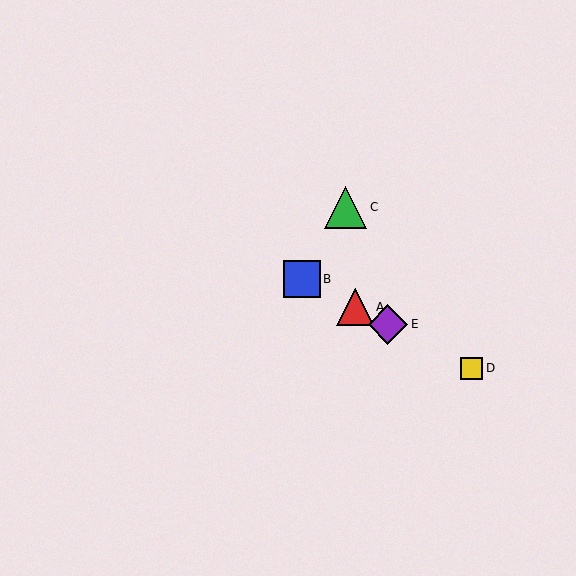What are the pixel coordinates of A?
Object A is at (355, 307).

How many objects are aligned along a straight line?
4 objects (A, B, D, E) are aligned along a straight line.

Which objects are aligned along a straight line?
Objects A, B, D, E are aligned along a straight line.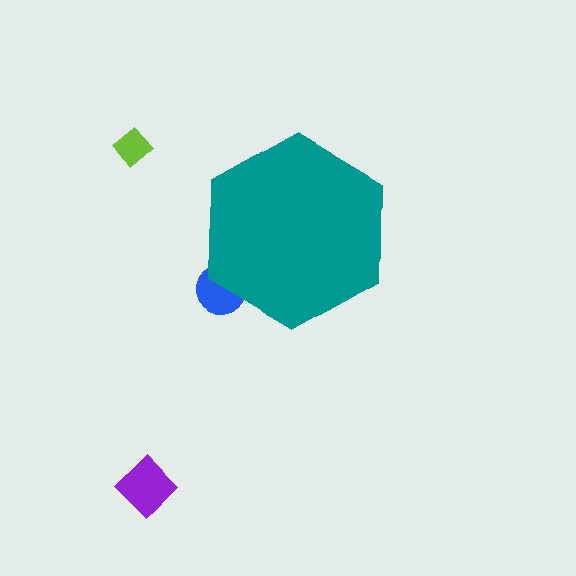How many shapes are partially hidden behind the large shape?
1 shape is partially hidden.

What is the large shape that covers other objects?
A teal hexagon.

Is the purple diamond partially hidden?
No, the purple diamond is fully visible.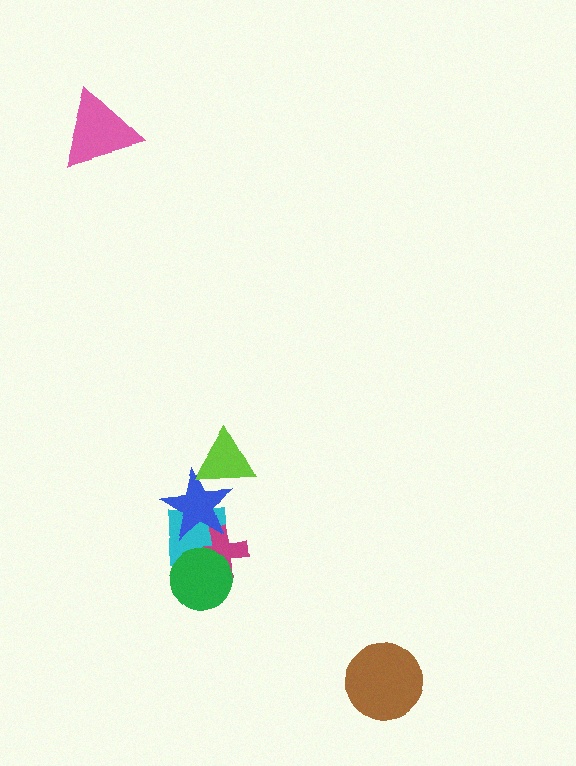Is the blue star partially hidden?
Yes, it is partially covered by another shape.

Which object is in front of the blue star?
The lime triangle is in front of the blue star.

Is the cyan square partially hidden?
Yes, it is partially covered by another shape.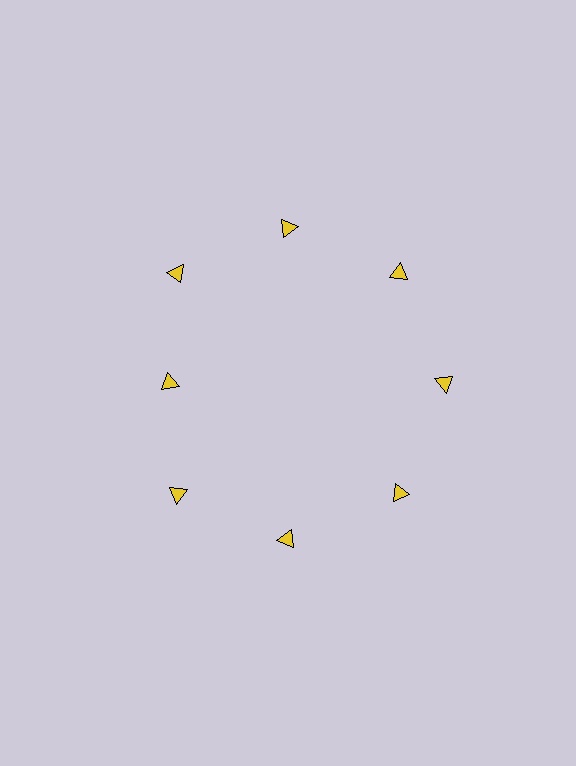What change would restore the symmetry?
The symmetry would be restored by moving it outward, back onto the ring so that all 8 triangles sit at equal angles and equal distance from the center.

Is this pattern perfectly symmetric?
No. The 8 yellow triangles are arranged in a ring, but one element near the 9 o'clock position is pulled inward toward the center, breaking the 8-fold rotational symmetry.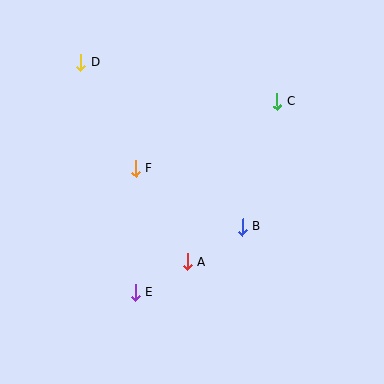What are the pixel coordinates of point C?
Point C is at (277, 101).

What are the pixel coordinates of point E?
Point E is at (135, 293).